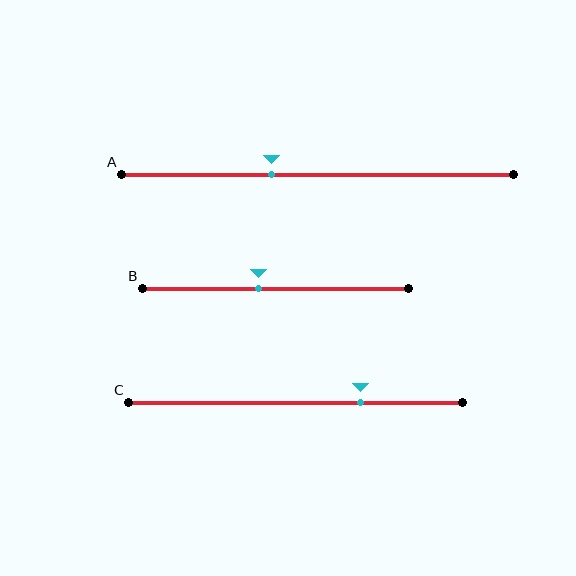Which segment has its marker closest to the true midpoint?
Segment B has its marker closest to the true midpoint.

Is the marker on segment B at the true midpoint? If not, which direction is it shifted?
No, the marker on segment B is shifted to the left by about 6% of the segment length.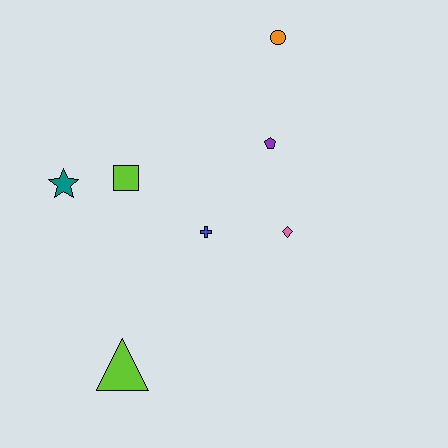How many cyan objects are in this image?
There are no cyan objects.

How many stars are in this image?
There is 1 star.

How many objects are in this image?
There are 7 objects.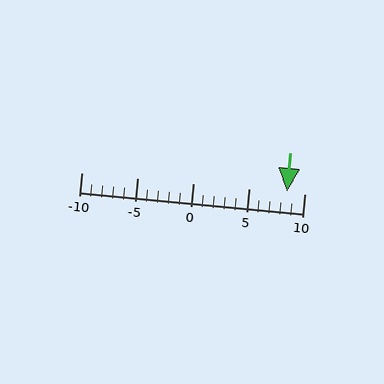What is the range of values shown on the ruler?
The ruler shows values from -10 to 10.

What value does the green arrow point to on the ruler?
The green arrow points to approximately 8.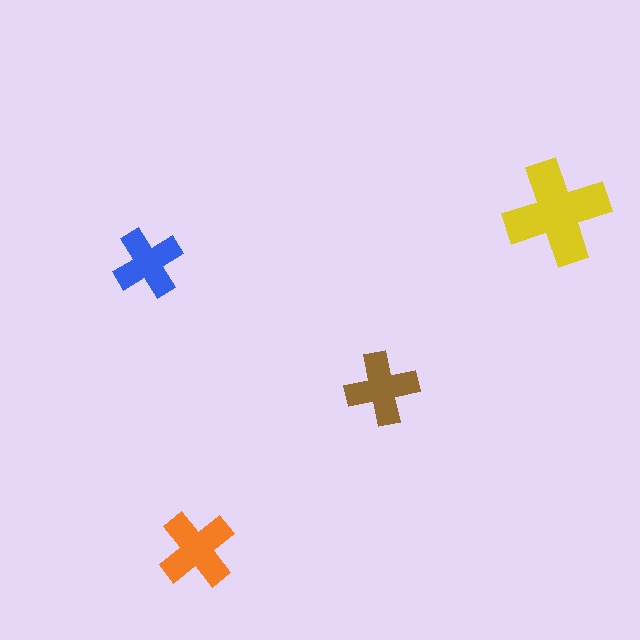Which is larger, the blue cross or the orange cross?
The orange one.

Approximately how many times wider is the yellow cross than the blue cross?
About 1.5 times wider.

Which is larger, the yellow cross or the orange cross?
The yellow one.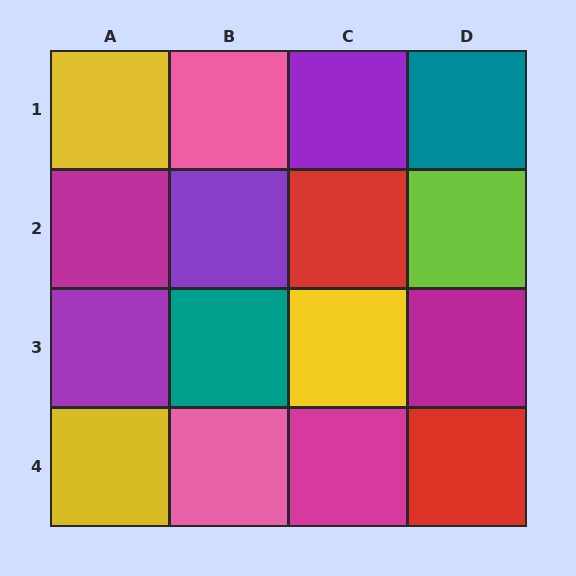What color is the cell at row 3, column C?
Yellow.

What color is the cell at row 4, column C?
Magenta.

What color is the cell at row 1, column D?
Teal.